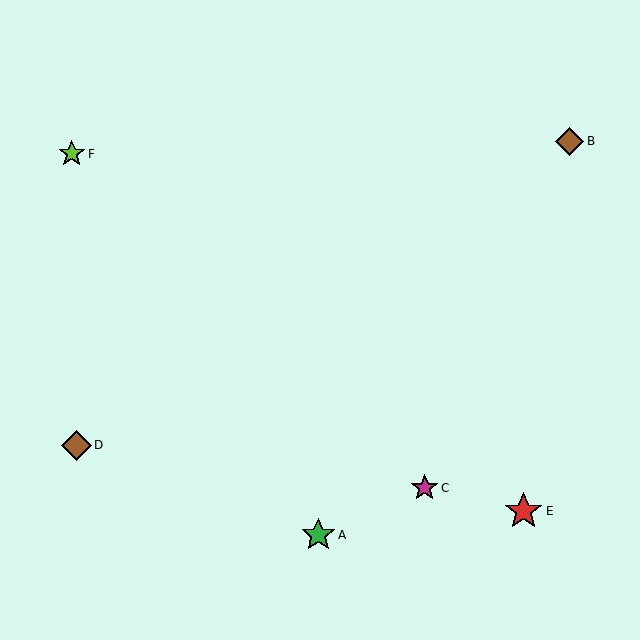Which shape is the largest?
The red star (labeled E) is the largest.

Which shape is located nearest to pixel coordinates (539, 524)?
The red star (labeled E) at (524, 511) is nearest to that location.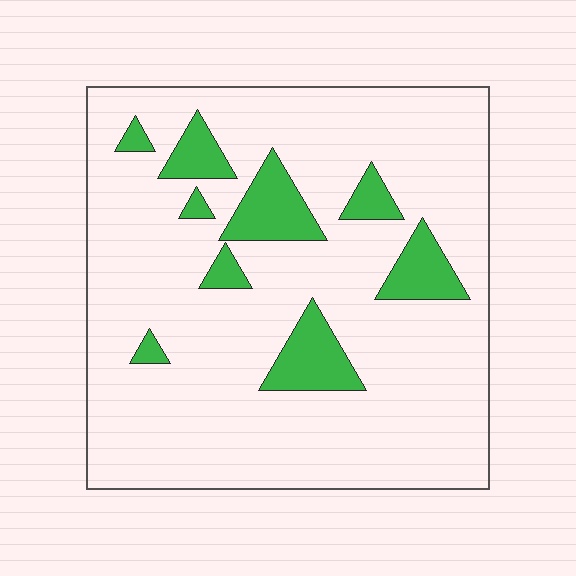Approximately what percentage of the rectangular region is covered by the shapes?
Approximately 15%.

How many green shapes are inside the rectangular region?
9.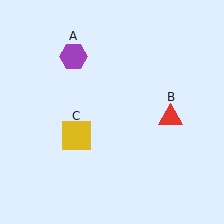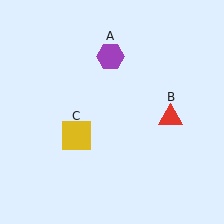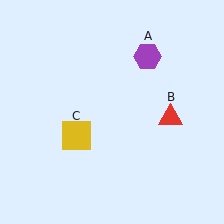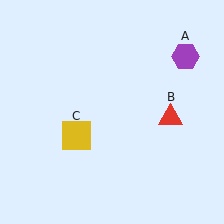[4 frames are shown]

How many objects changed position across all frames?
1 object changed position: purple hexagon (object A).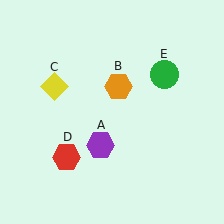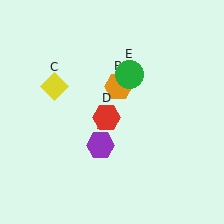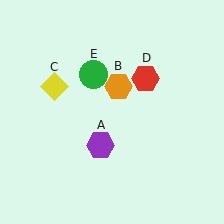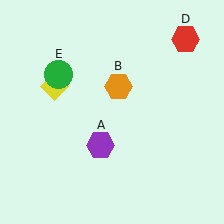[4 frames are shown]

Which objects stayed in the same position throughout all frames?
Purple hexagon (object A) and orange hexagon (object B) and yellow diamond (object C) remained stationary.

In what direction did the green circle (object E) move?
The green circle (object E) moved left.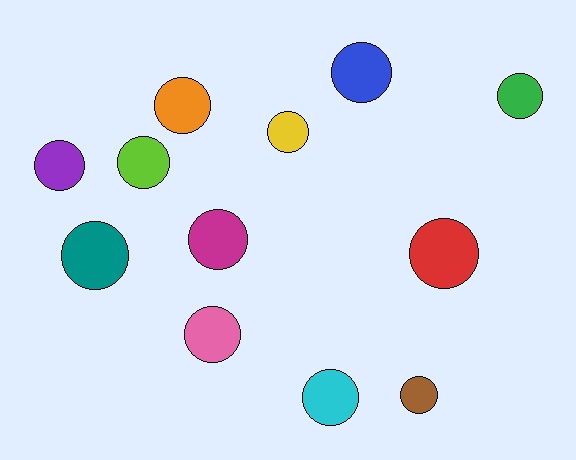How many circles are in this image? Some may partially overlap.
There are 12 circles.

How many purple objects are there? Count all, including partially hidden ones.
There is 1 purple object.